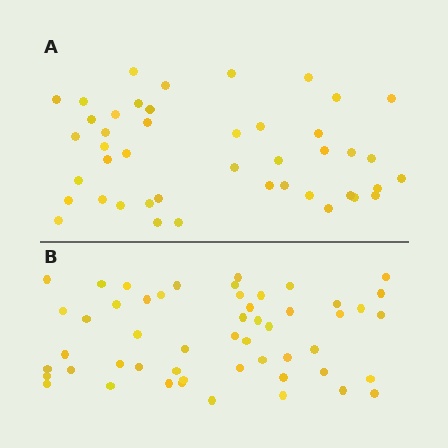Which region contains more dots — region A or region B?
Region B (the bottom region) has more dots.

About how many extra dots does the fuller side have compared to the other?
Region B has roughly 8 or so more dots than region A.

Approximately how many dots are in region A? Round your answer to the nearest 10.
About 40 dots. (The exact count is 44, which rounds to 40.)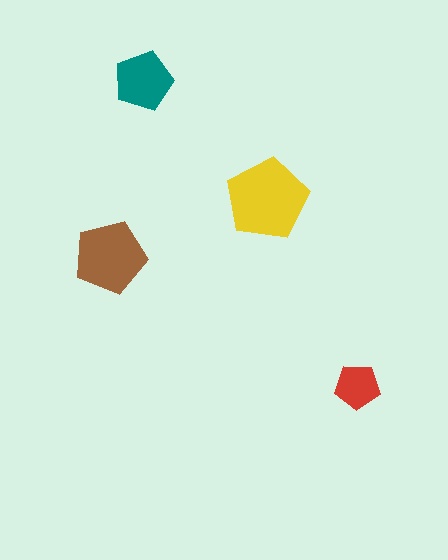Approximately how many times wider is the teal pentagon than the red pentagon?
About 1.5 times wider.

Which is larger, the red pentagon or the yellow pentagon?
The yellow one.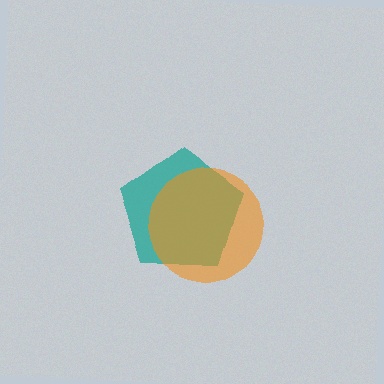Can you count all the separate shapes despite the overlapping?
Yes, there are 2 separate shapes.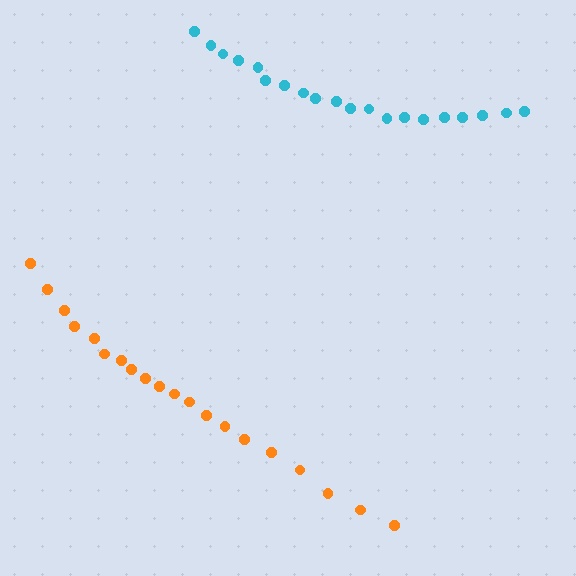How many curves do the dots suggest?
There are 2 distinct paths.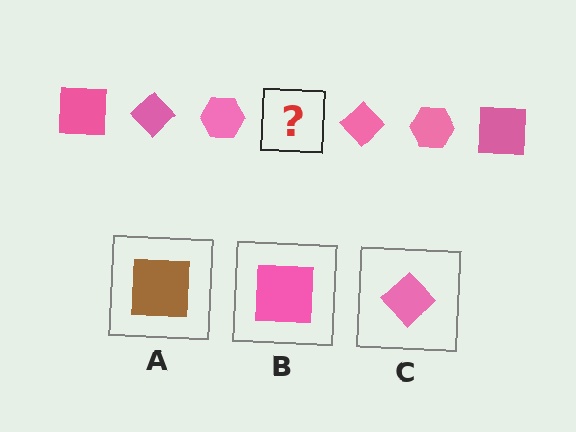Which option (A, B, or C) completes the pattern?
B.